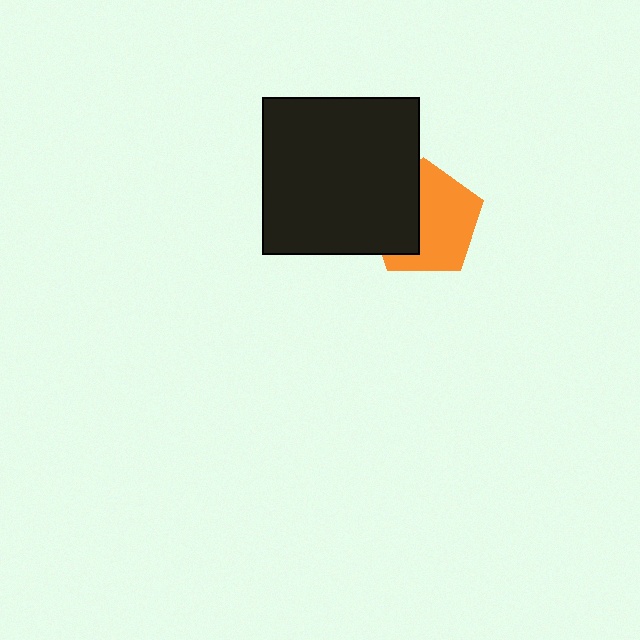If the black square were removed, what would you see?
You would see the complete orange pentagon.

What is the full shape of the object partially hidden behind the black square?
The partially hidden object is an orange pentagon.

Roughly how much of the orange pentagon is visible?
About half of it is visible (roughly 61%).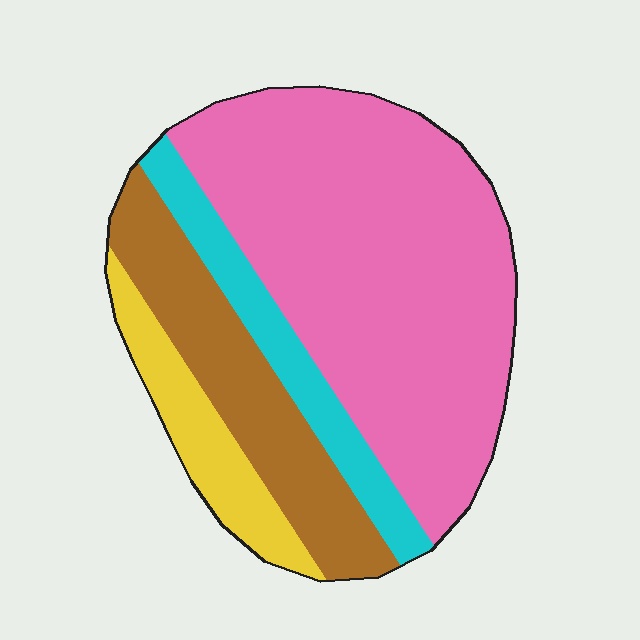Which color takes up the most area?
Pink, at roughly 55%.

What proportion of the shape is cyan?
Cyan takes up about one eighth (1/8) of the shape.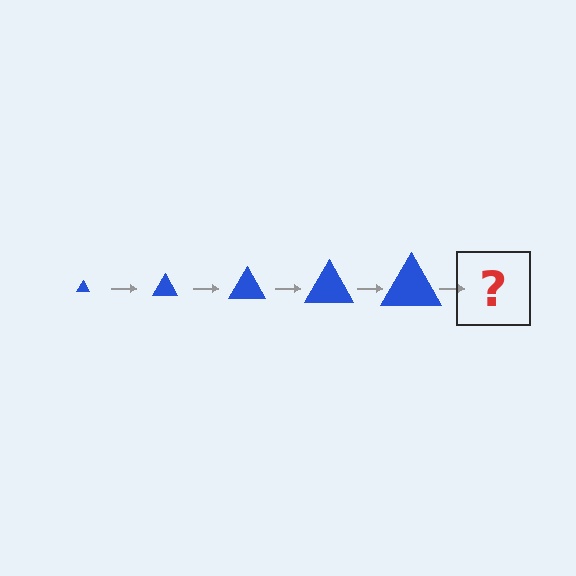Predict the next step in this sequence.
The next step is a blue triangle, larger than the previous one.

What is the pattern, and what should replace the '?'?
The pattern is that the triangle gets progressively larger each step. The '?' should be a blue triangle, larger than the previous one.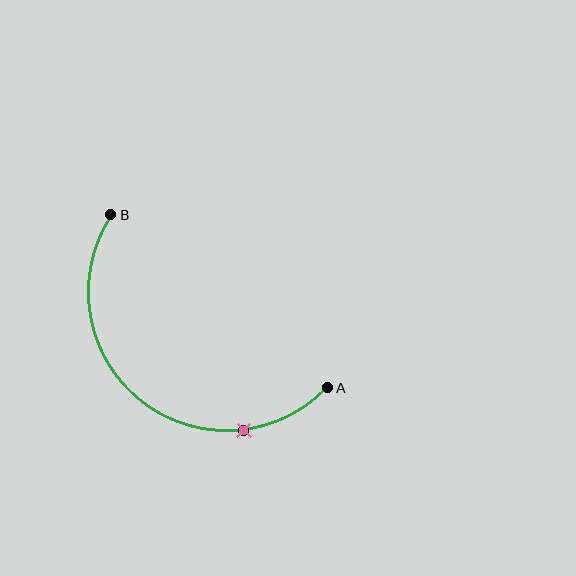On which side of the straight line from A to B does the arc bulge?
The arc bulges below and to the left of the straight line connecting A and B.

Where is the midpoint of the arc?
The arc midpoint is the point on the curve farthest from the straight line joining A and B. It sits below and to the left of that line.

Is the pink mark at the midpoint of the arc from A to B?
No. The pink mark lies on the arc but is closer to endpoint A. The arc midpoint would be at the point on the curve equidistant along the arc from both A and B.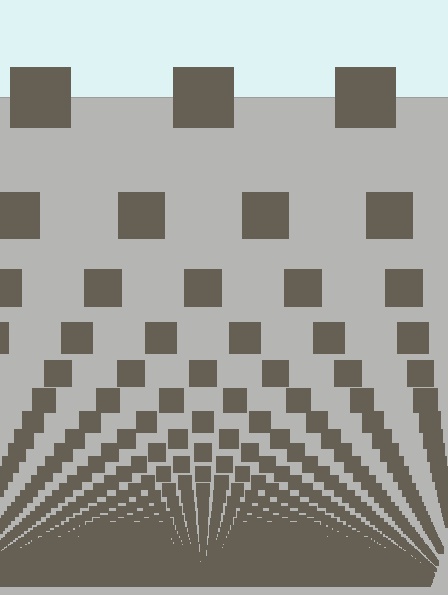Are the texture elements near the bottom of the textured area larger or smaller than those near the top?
Smaller. The gradient is inverted — elements near the bottom are smaller and denser.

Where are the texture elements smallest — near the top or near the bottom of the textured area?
Near the bottom.